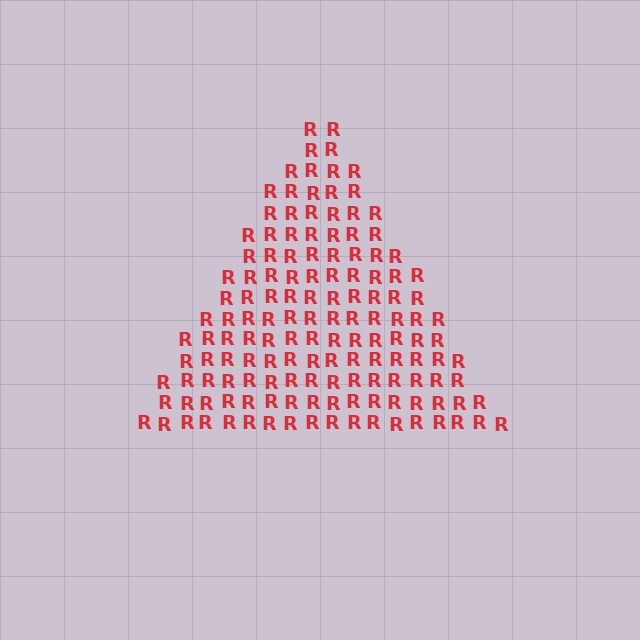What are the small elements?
The small elements are letter R's.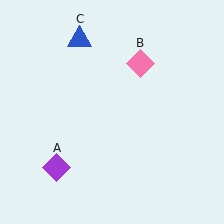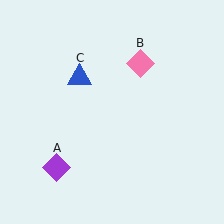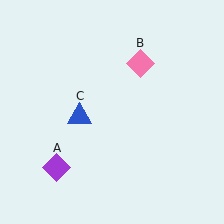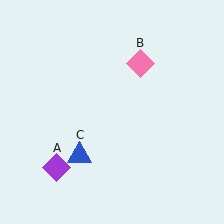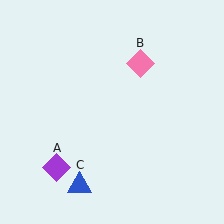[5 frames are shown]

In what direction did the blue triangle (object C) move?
The blue triangle (object C) moved down.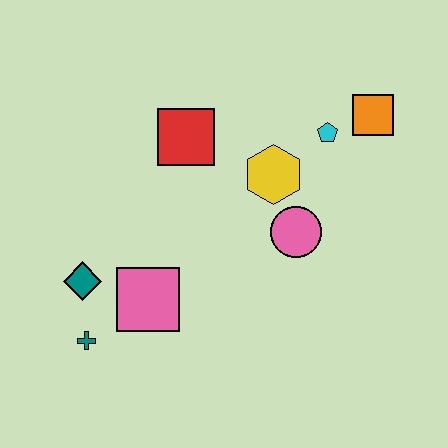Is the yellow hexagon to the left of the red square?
No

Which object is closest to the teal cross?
The teal diamond is closest to the teal cross.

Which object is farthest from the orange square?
The teal cross is farthest from the orange square.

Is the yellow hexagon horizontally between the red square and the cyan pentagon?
Yes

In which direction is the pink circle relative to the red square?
The pink circle is to the right of the red square.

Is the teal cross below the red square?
Yes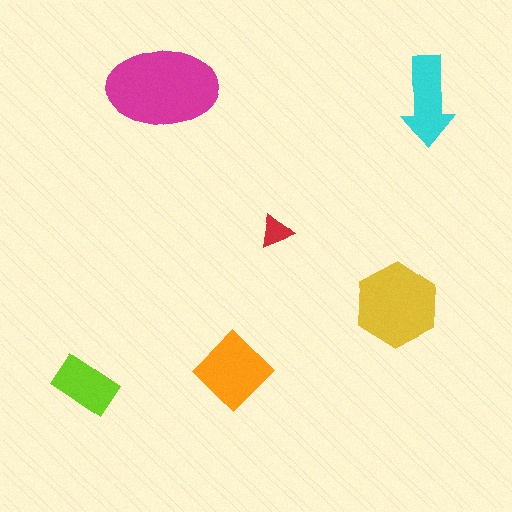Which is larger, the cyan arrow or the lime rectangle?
The cyan arrow.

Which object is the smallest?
The red triangle.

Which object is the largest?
The magenta ellipse.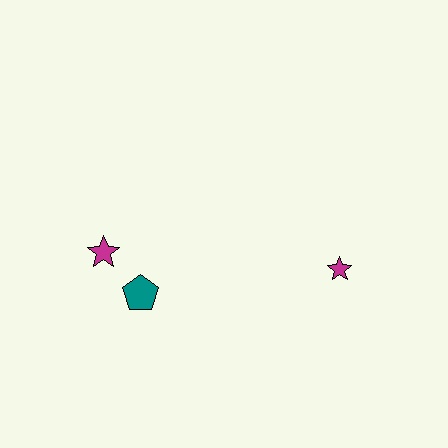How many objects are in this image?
There are 3 objects.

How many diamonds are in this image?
There are no diamonds.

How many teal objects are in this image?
There is 1 teal object.